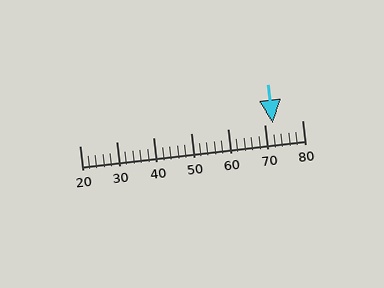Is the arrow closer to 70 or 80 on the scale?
The arrow is closer to 70.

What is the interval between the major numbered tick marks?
The major tick marks are spaced 10 units apart.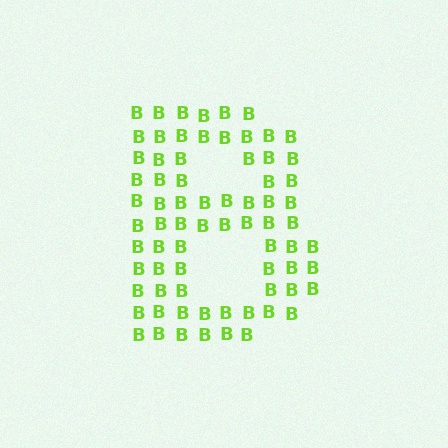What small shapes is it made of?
It is made of small letter B's.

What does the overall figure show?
The overall figure shows the letter B.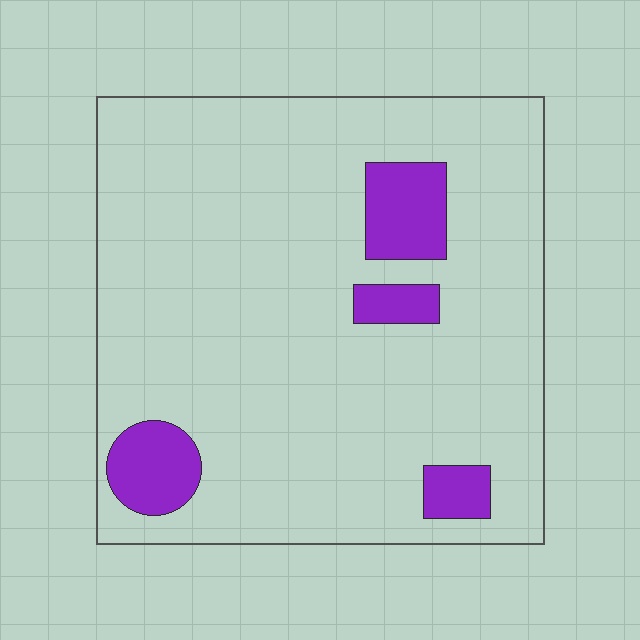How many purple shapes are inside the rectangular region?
4.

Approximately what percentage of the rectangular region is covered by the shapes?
Approximately 10%.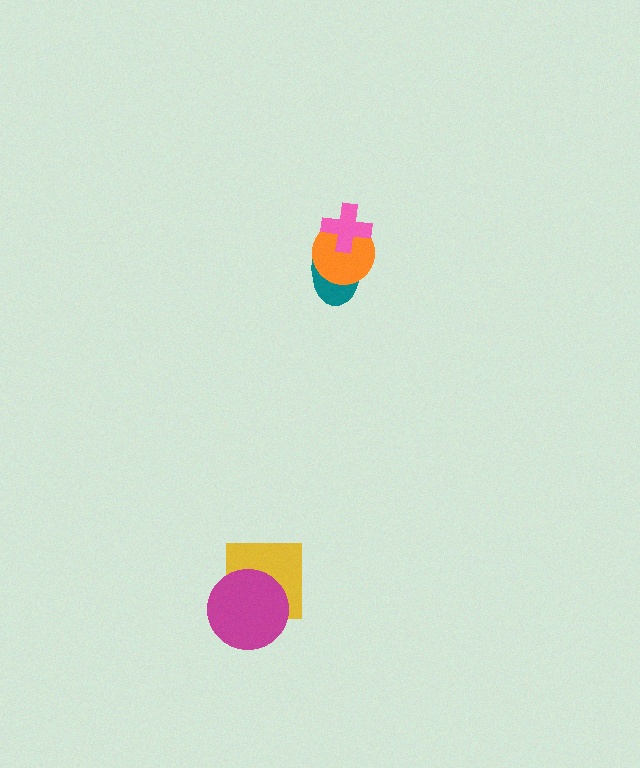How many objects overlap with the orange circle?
2 objects overlap with the orange circle.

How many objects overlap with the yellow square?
1 object overlaps with the yellow square.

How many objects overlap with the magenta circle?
1 object overlaps with the magenta circle.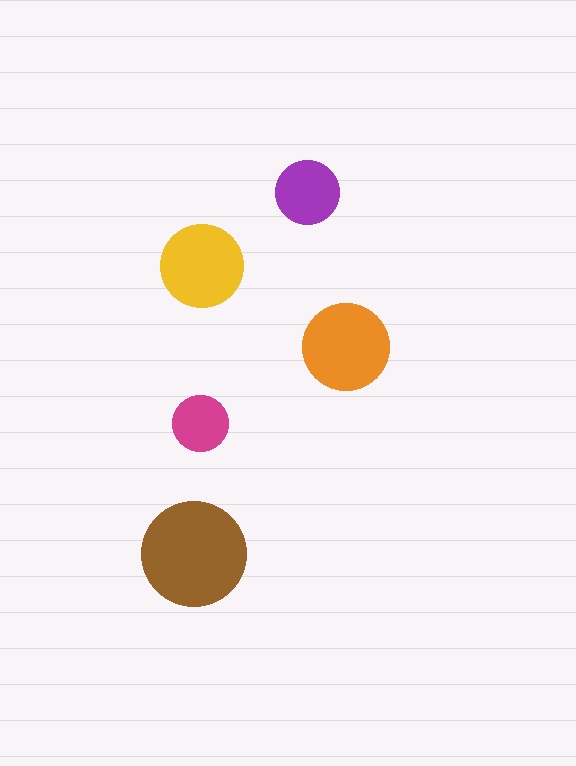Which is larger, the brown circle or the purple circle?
The brown one.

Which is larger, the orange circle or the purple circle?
The orange one.